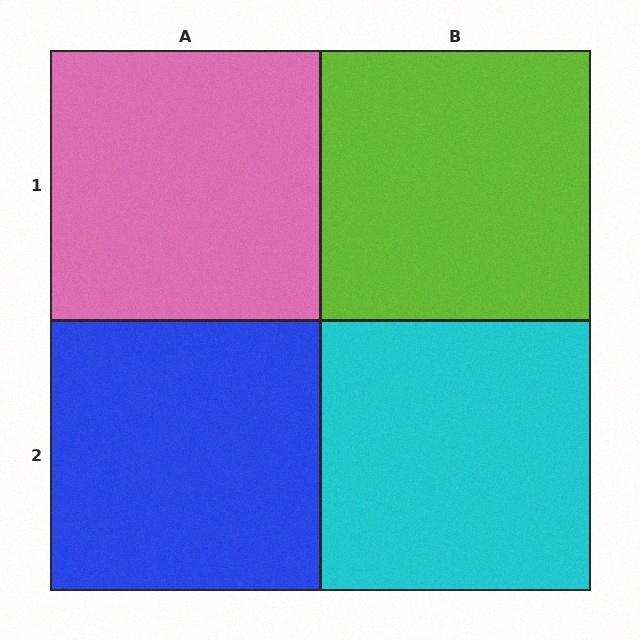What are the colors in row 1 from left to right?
Pink, lime.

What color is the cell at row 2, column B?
Cyan.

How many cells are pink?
1 cell is pink.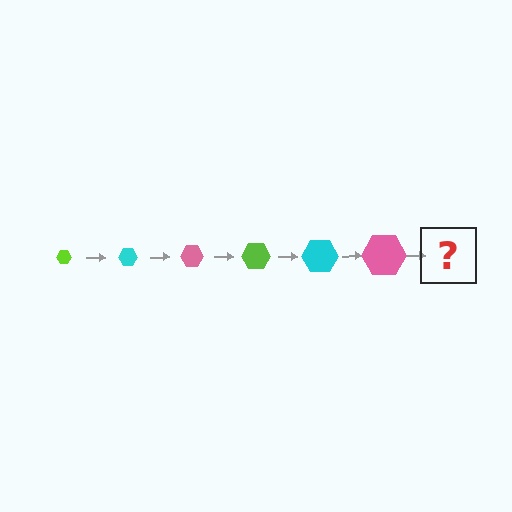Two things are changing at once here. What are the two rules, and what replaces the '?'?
The two rules are that the hexagon grows larger each step and the color cycles through lime, cyan, and pink. The '?' should be a lime hexagon, larger than the previous one.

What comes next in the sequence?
The next element should be a lime hexagon, larger than the previous one.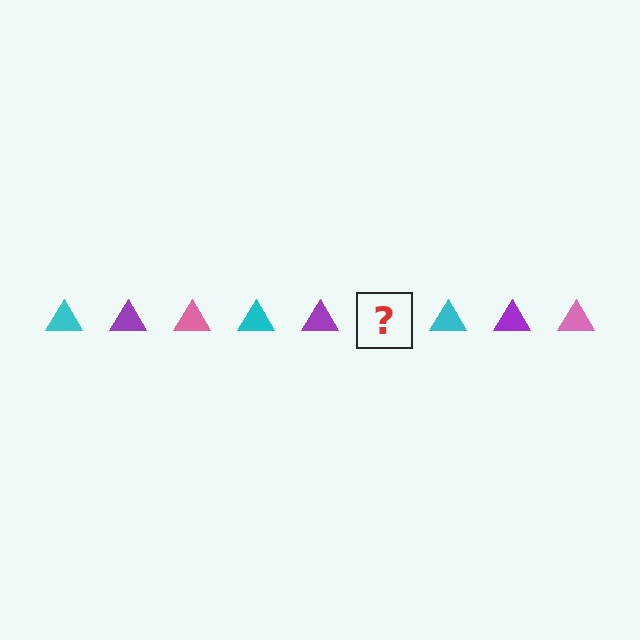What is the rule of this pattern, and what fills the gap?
The rule is that the pattern cycles through cyan, purple, pink triangles. The gap should be filled with a pink triangle.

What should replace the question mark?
The question mark should be replaced with a pink triangle.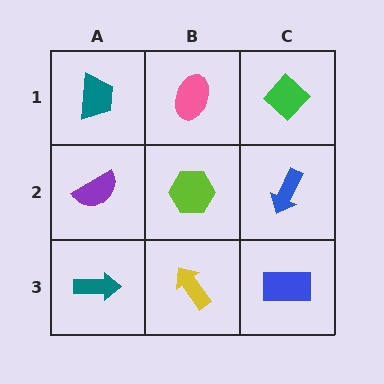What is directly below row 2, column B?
A yellow arrow.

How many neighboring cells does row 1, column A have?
2.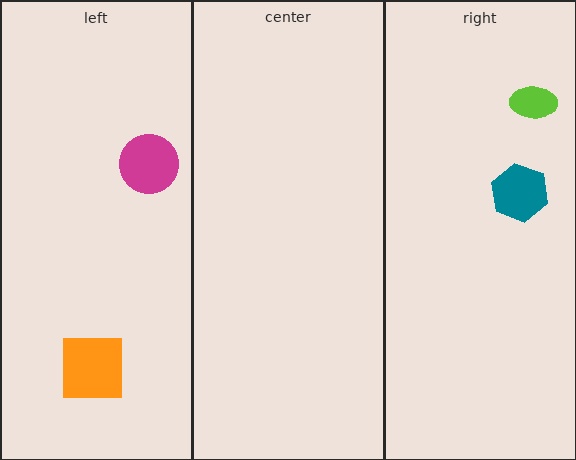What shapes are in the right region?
The teal hexagon, the lime ellipse.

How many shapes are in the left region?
2.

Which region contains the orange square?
The left region.